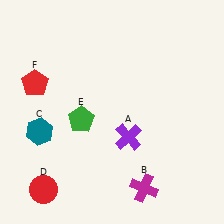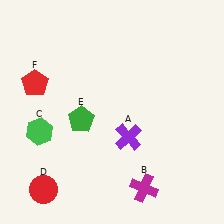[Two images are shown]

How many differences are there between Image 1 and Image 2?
There is 1 difference between the two images.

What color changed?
The hexagon (C) changed from teal in Image 1 to green in Image 2.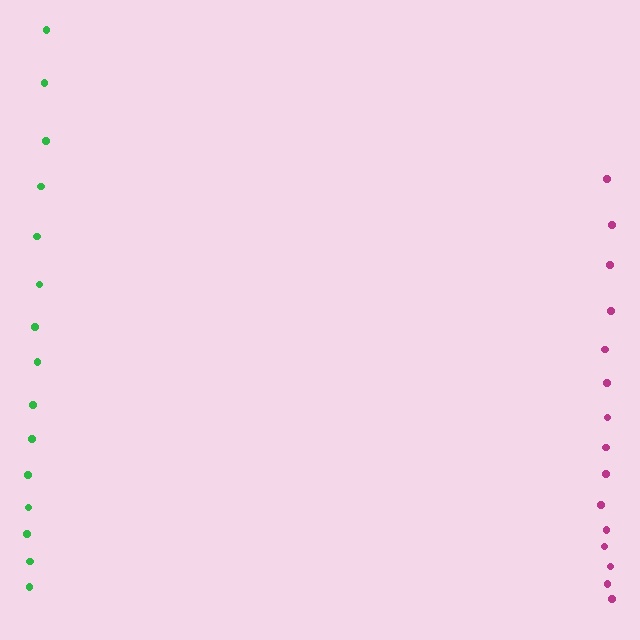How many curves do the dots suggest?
There are 2 distinct paths.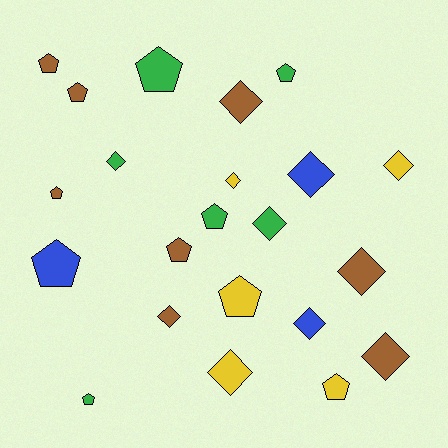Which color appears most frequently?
Brown, with 8 objects.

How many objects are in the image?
There are 22 objects.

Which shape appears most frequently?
Pentagon, with 11 objects.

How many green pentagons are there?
There are 4 green pentagons.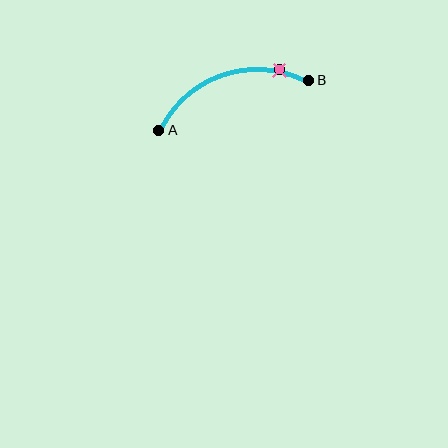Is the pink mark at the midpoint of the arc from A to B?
No. The pink mark lies on the arc but is closer to endpoint B. The arc midpoint would be at the point on the curve equidistant along the arc from both A and B.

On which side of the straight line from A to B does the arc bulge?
The arc bulges above the straight line connecting A and B.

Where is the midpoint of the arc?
The arc midpoint is the point on the curve farthest from the straight line joining A and B. It sits above that line.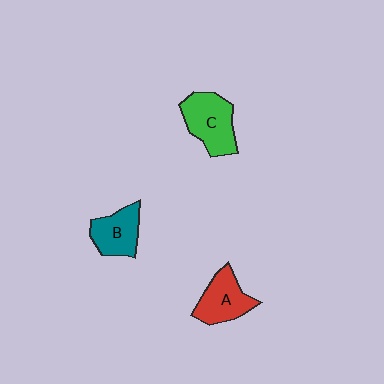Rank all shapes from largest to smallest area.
From largest to smallest: C (green), A (red), B (teal).